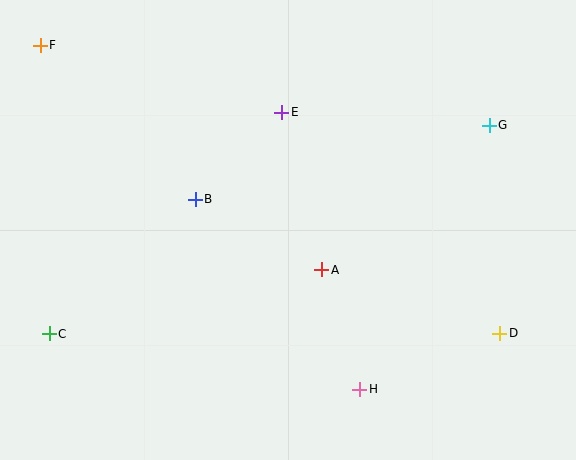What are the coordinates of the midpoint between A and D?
The midpoint between A and D is at (411, 301).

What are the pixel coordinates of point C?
Point C is at (49, 334).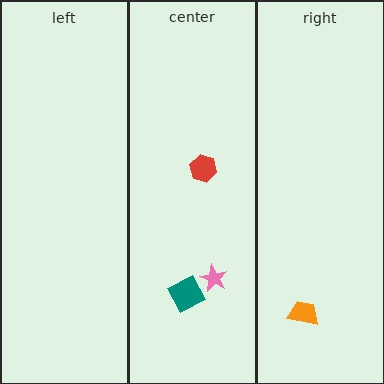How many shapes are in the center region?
3.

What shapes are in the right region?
The orange trapezoid.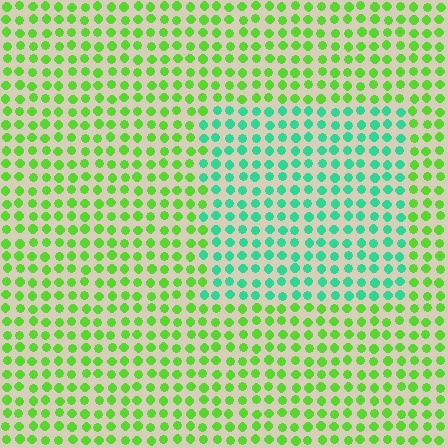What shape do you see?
I see a rectangle.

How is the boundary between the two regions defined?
The boundary is defined purely by a slight shift in hue (about 50 degrees). Spacing, size, and orientation are identical on both sides.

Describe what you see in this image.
The image is filled with small lime elements in a uniform arrangement. A rectangle-shaped region is visible where the elements are tinted to a slightly different hue, forming a subtle color boundary.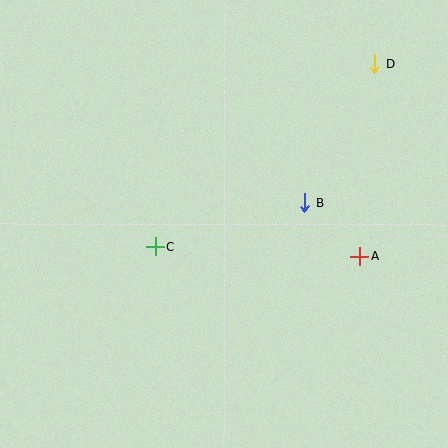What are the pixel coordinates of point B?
Point B is at (305, 203).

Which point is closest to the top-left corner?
Point C is closest to the top-left corner.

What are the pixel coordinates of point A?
Point A is at (360, 257).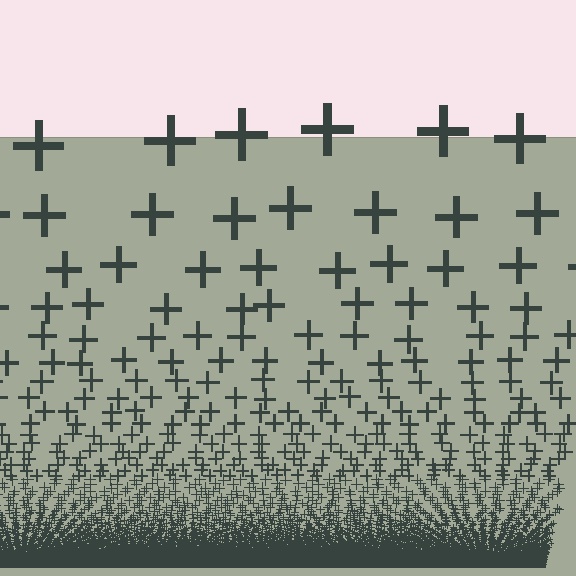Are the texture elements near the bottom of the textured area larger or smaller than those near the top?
Smaller. The gradient is inverted — elements near the bottom are smaller and denser.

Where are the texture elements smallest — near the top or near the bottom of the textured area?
Near the bottom.